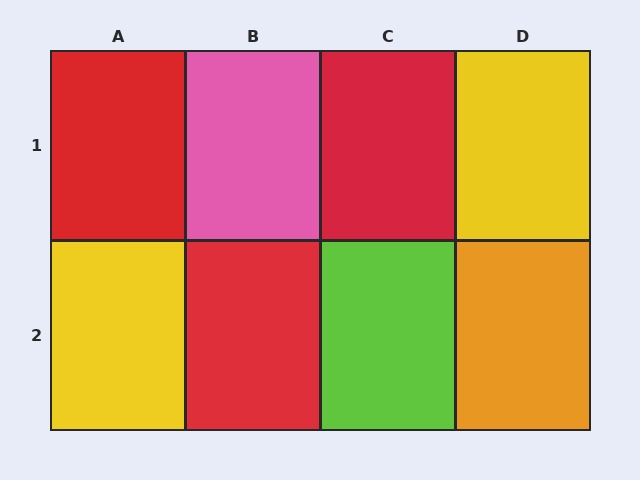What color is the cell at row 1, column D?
Yellow.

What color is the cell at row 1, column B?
Pink.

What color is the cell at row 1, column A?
Red.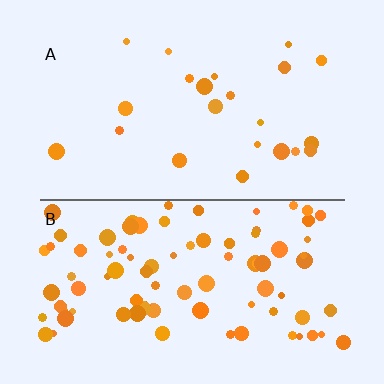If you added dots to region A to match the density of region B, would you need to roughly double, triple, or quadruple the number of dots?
Approximately quadruple.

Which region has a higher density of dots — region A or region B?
B (the bottom).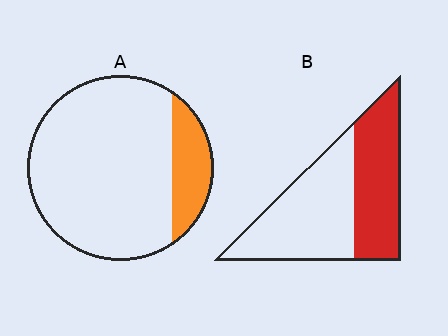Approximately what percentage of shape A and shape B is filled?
A is approximately 15% and B is approximately 45%.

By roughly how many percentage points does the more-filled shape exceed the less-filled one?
By roughly 25 percentage points (B over A).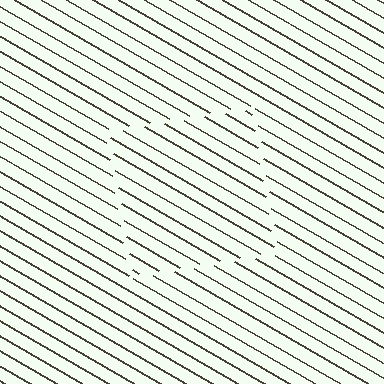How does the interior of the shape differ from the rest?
The interior of the shape contains the same grating, shifted by half a period — the contour is defined by the phase discontinuity where line-ends from the inner and outer gratings abut.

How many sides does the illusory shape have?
4 sides — the line-ends trace a square.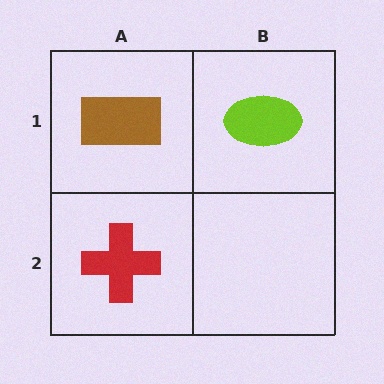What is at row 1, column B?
A lime ellipse.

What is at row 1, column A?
A brown rectangle.